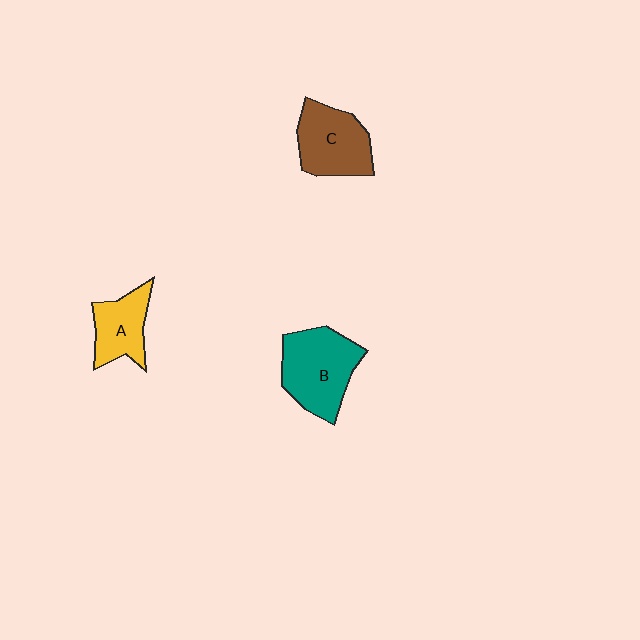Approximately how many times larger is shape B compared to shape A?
Approximately 1.6 times.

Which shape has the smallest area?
Shape A (yellow).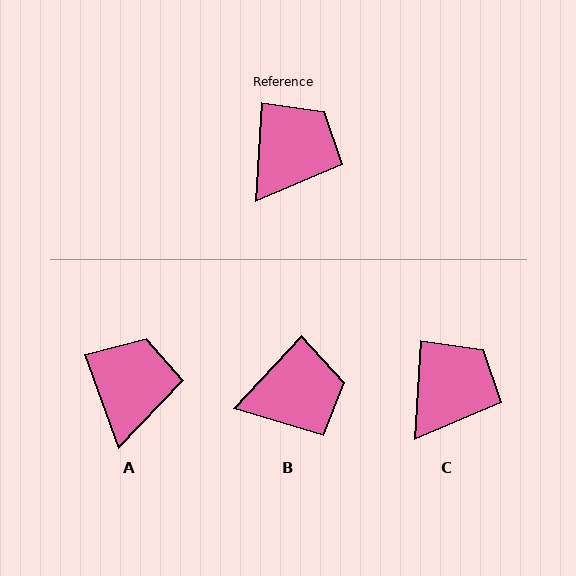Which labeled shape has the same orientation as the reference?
C.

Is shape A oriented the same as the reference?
No, it is off by about 23 degrees.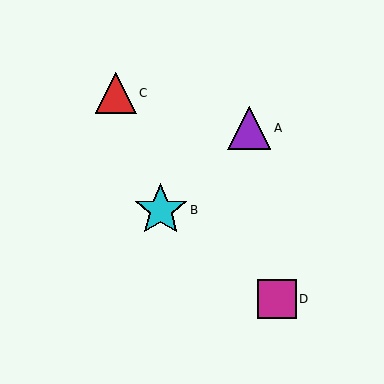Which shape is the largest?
The cyan star (labeled B) is the largest.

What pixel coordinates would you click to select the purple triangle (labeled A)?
Click at (249, 128) to select the purple triangle A.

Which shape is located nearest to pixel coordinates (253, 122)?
The purple triangle (labeled A) at (249, 128) is nearest to that location.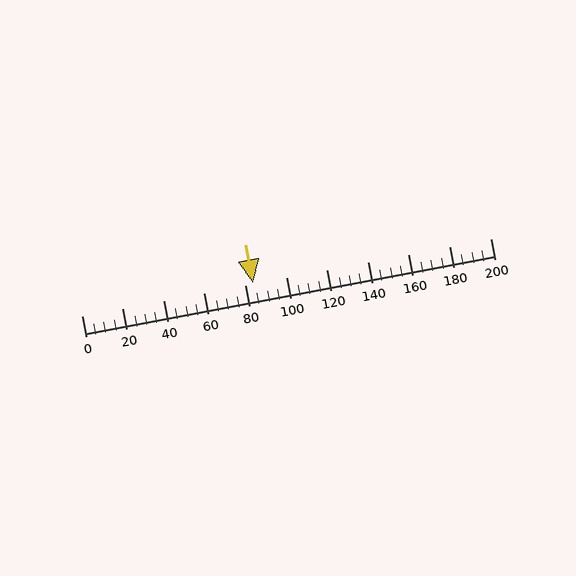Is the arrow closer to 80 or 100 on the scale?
The arrow is closer to 80.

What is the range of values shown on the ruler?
The ruler shows values from 0 to 200.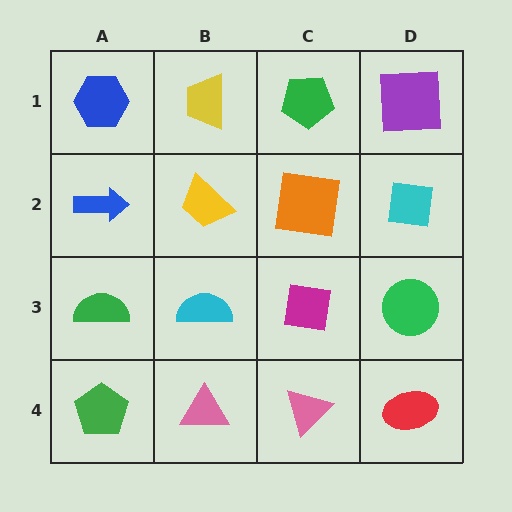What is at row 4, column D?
A red ellipse.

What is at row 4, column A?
A green pentagon.